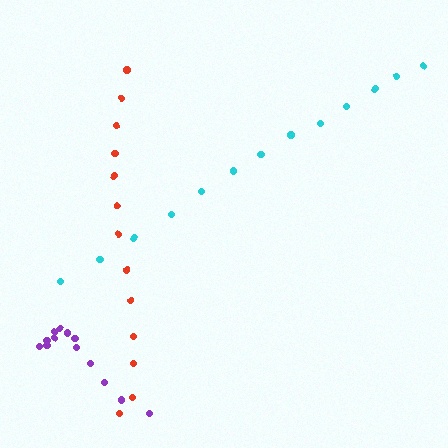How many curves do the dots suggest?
There are 3 distinct paths.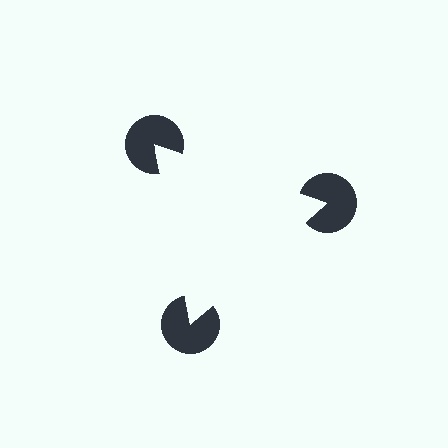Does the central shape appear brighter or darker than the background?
It typically appears slightly brighter than the background, even though no actual brightness change is drawn.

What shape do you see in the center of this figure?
An illusory triangle — its edges are inferred from the aligned wedge cuts in the pac-man discs, not physically drawn.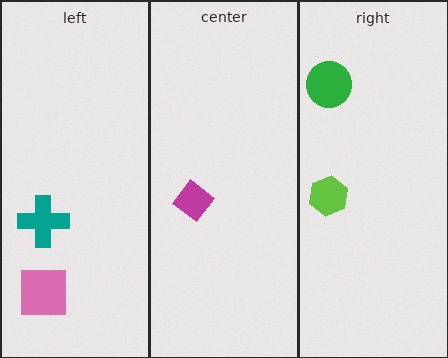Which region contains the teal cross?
The left region.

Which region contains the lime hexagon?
The right region.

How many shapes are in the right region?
2.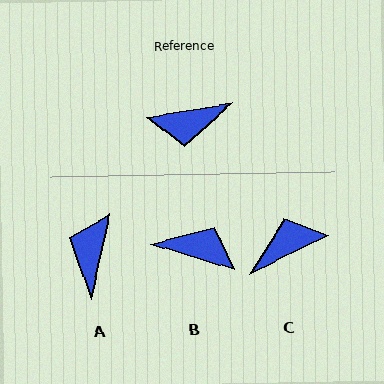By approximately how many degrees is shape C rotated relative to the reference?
Approximately 163 degrees clockwise.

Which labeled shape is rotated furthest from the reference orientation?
C, about 163 degrees away.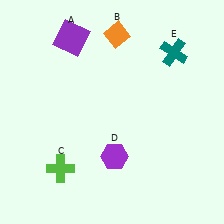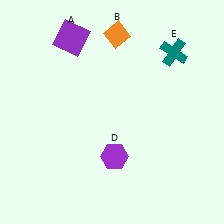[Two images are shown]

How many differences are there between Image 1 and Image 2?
There is 1 difference between the two images.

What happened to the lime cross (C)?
The lime cross (C) was removed in Image 2. It was in the bottom-left area of Image 1.